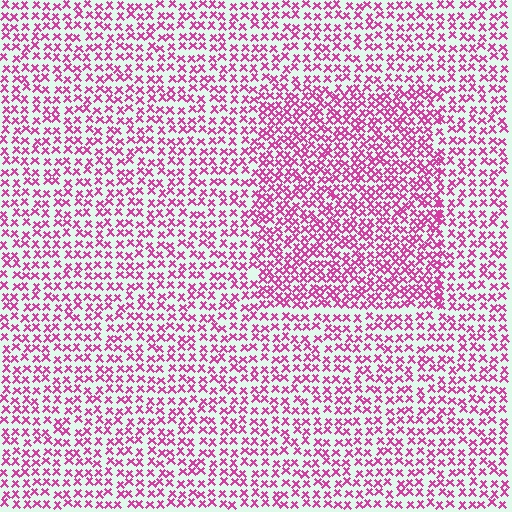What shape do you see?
I see a rectangle.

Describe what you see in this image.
The image contains small magenta elements arranged at two different densities. A rectangle-shaped region is visible where the elements are more densely packed than the surrounding area.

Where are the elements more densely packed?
The elements are more densely packed inside the rectangle boundary.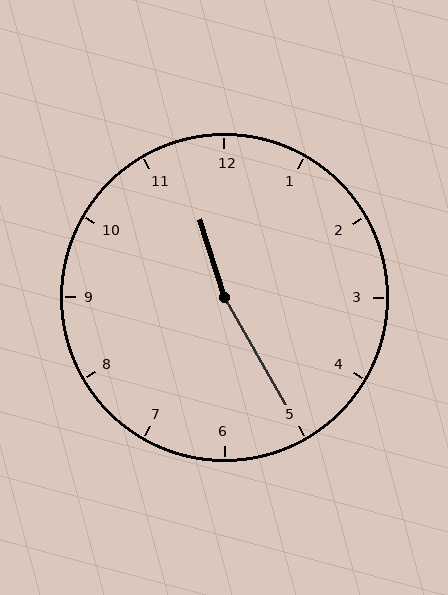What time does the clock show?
11:25.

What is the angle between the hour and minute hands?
Approximately 168 degrees.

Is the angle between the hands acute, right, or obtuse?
It is obtuse.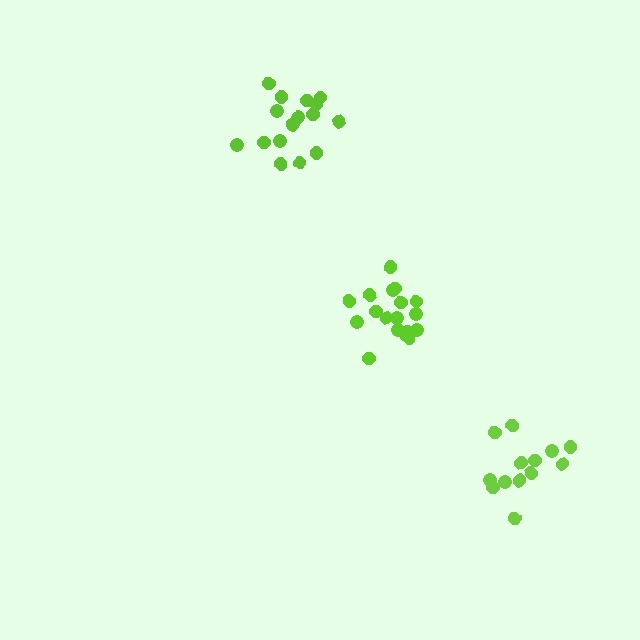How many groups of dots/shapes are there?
There are 3 groups.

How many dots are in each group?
Group 1: 18 dots, Group 2: 13 dots, Group 3: 16 dots (47 total).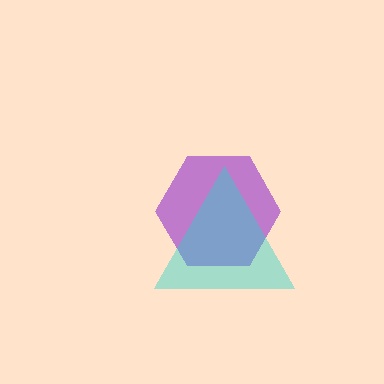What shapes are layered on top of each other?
The layered shapes are: a purple hexagon, a cyan triangle.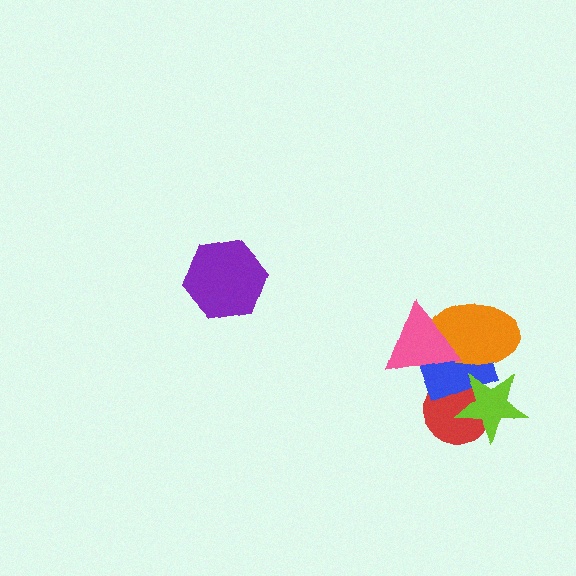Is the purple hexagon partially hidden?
No, no other shape covers it.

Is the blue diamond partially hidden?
Yes, it is partially covered by another shape.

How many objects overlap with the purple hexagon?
0 objects overlap with the purple hexagon.